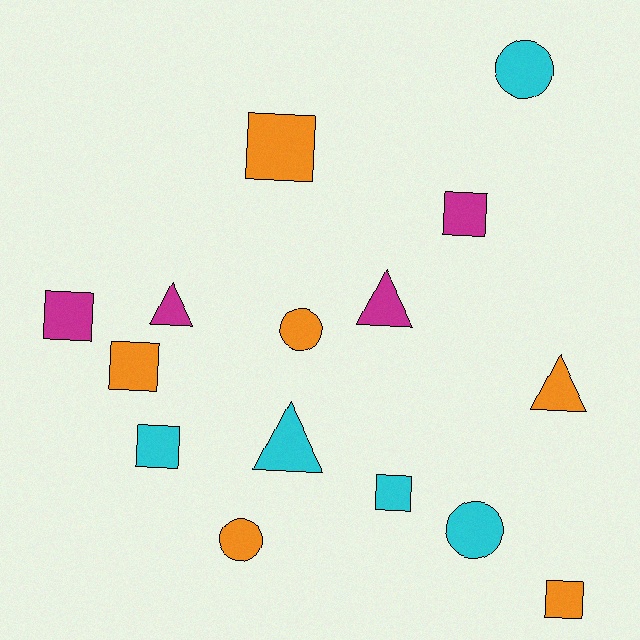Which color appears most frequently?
Orange, with 6 objects.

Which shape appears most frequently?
Square, with 7 objects.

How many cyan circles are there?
There are 2 cyan circles.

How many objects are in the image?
There are 15 objects.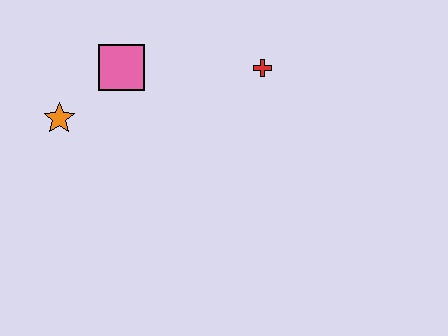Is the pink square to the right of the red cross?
No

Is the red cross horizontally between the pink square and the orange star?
No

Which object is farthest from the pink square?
The red cross is farthest from the pink square.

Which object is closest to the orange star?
The pink square is closest to the orange star.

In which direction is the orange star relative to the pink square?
The orange star is to the left of the pink square.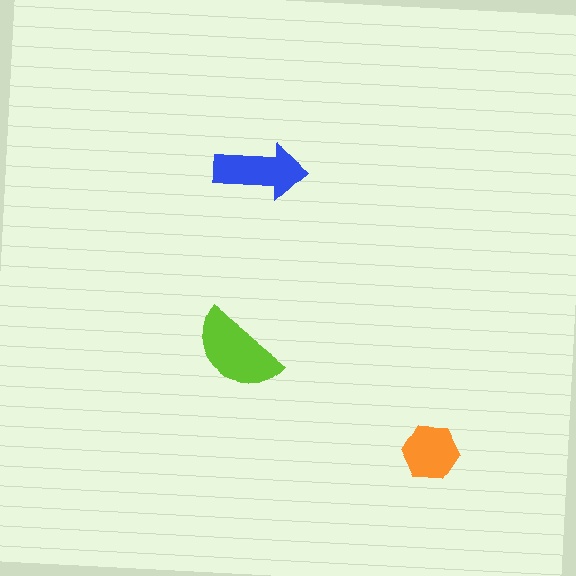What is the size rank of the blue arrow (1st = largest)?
2nd.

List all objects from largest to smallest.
The lime semicircle, the blue arrow, the orange hexagon.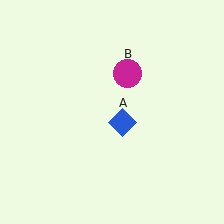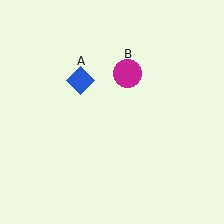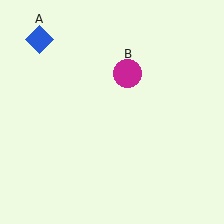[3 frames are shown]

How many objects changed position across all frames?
1 object changed position: blue diamond (object A).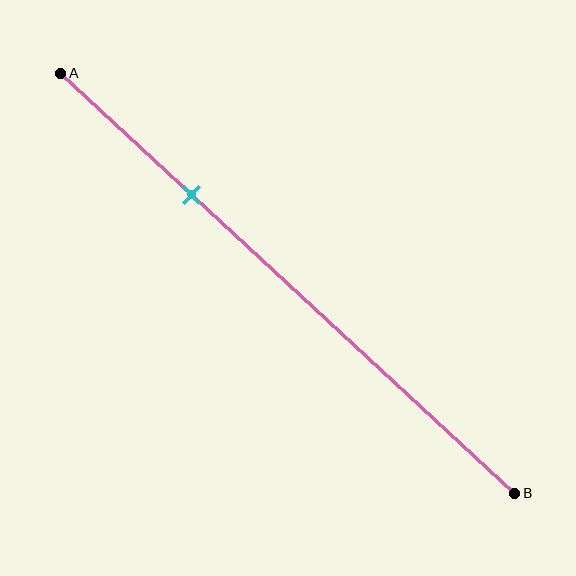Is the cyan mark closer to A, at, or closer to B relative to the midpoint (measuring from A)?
The cyan mark is closer to point A than the midpoint of segment AB.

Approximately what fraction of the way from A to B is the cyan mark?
The cyan mark is approximately 30% of the way from A to B.